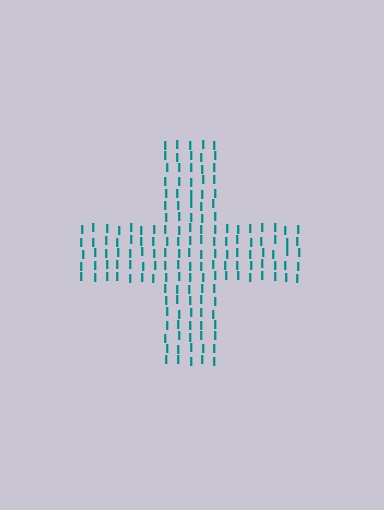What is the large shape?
The large shape is a cross.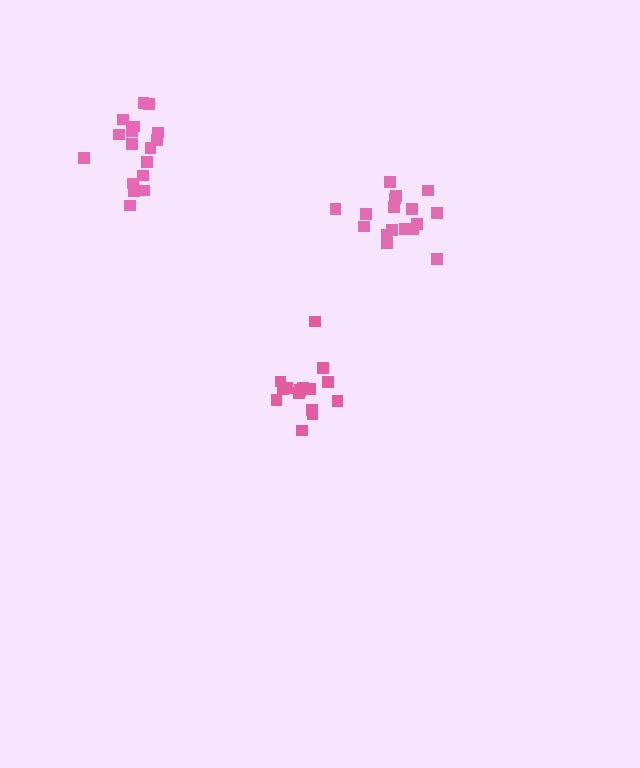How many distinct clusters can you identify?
There are 3 distinct clusters.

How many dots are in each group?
Group 1: 15 dots, Group 2: 17 dots, Group 3: 17 dots (49 total).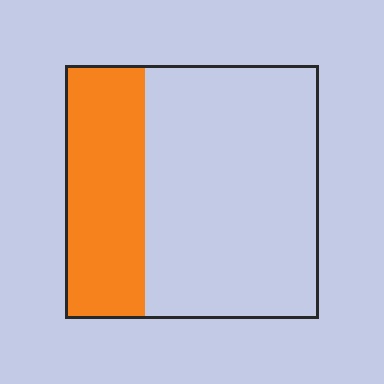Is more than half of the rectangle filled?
No.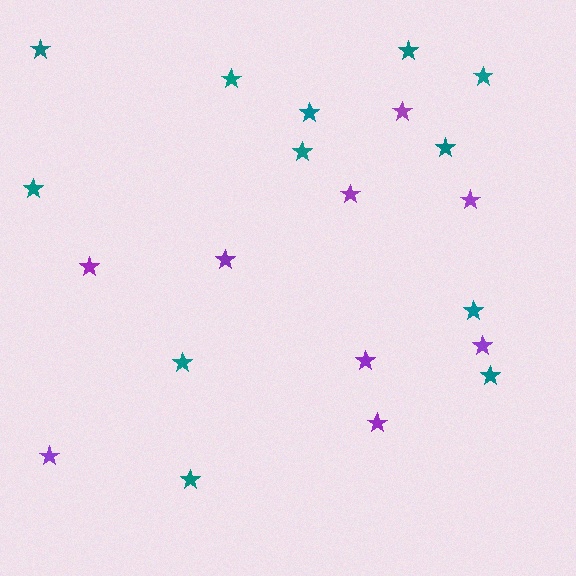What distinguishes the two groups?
There are 2 groups: one group of purple stars (9) and one group of teal stars (12).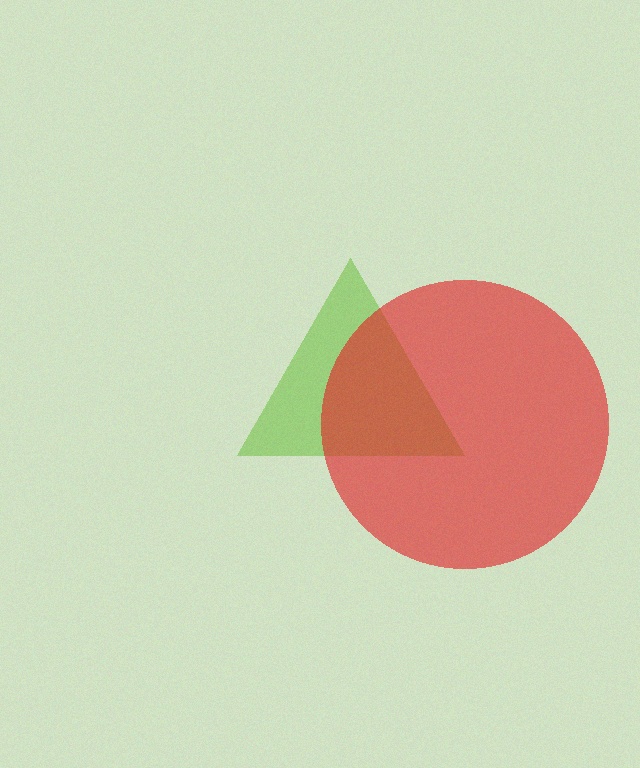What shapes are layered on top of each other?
The layered shapes are: a lime triangle, a red circle.